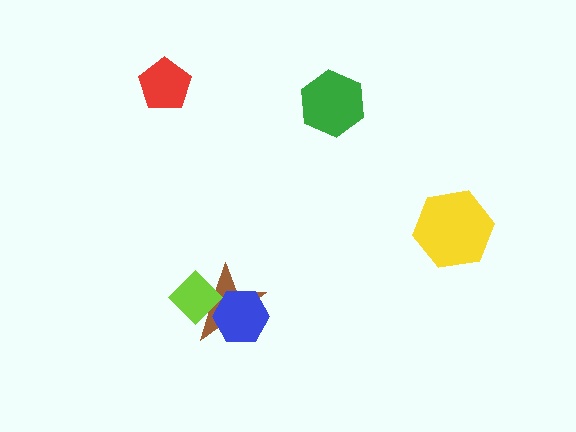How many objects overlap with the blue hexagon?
2 objects overlap with the blue hexagon.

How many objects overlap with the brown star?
2 objects overlap with the brown star.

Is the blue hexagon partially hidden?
Yes, it is partially covered by another shape.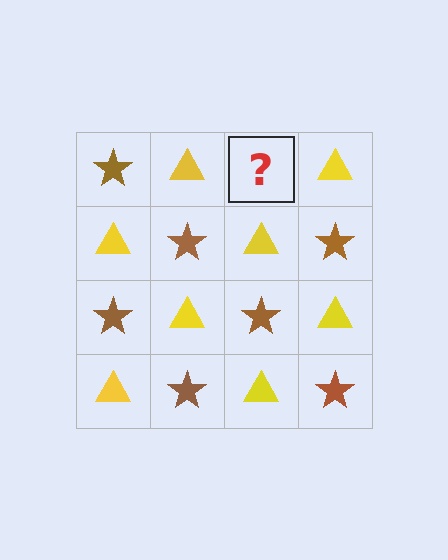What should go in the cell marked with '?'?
The missing cell should contain a brown star.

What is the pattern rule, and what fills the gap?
The rule is that it alternates brown star and yellow triangle in a checkerboard pattern. The gap should be filled with a brown star.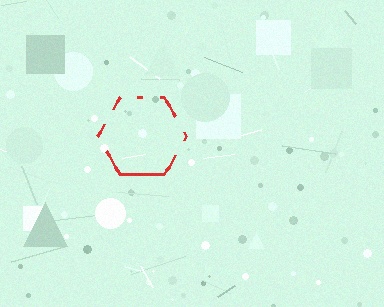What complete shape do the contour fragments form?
The contour fragments form a hexagon.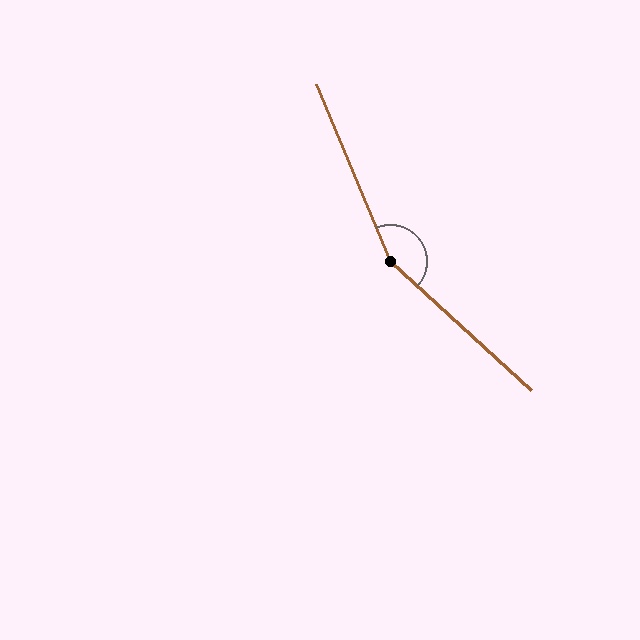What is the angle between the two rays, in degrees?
Approximately 155 degrees.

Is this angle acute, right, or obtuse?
It is obtuse.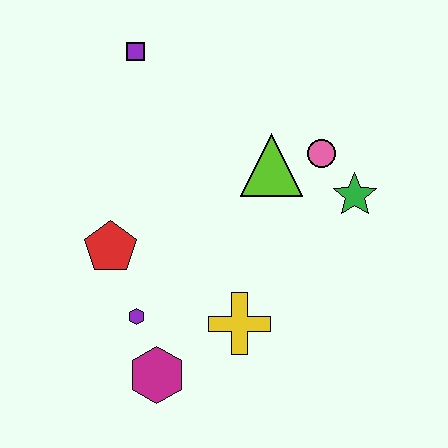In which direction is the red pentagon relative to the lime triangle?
The red pentagon is to the left of the lime triangle.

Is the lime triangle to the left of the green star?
Yes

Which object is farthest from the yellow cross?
The purple square is farthest from the yellow cross.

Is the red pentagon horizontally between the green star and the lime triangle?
No